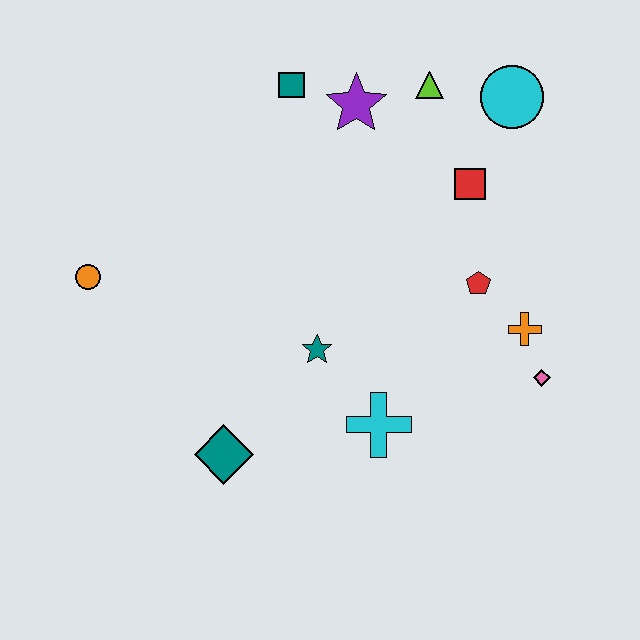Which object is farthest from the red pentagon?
The orange circle is farthest from the red pentagon.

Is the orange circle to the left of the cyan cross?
Yes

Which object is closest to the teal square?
The purple star is closest to the teal square.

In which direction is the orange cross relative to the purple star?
The orange cross is below the purple star.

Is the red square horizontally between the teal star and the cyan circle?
Yes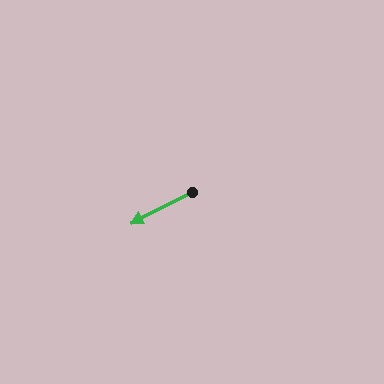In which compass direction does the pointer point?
Southwest.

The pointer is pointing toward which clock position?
Roughly 8 o'clock.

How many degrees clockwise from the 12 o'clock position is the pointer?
Approximately 243 degrees.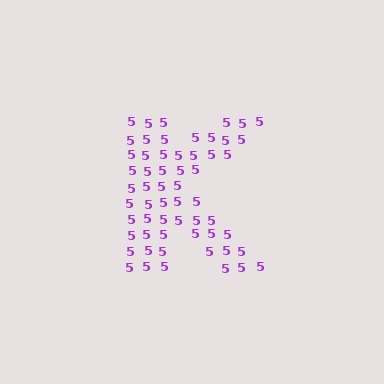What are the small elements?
The small elements are digit 5's.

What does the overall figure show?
The overall figure shows the letter K.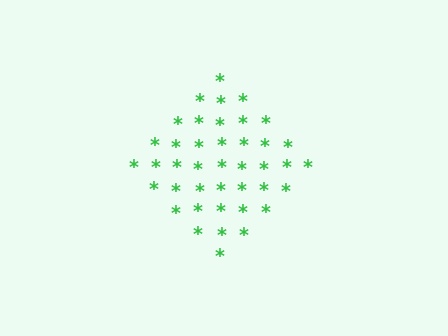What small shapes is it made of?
It is made of small asterisks.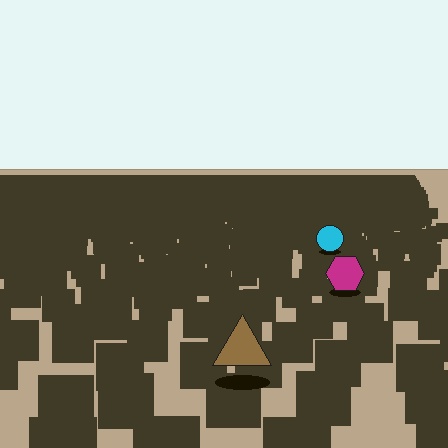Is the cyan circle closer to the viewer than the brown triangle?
No. The brown triangle is closer — you can tell from the texture gradient: the ground texture is coarser near it.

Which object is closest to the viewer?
The brown triangle is closest. The texture marks near it are larger and more spread out.